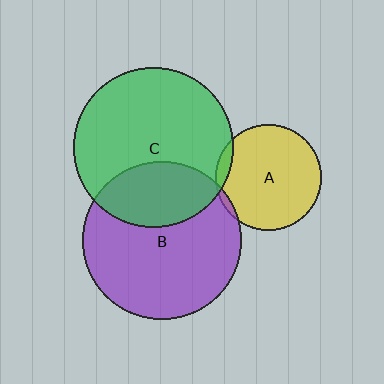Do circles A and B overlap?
Yes.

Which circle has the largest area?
Circle C (green).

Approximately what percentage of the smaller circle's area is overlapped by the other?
Approximately 5%.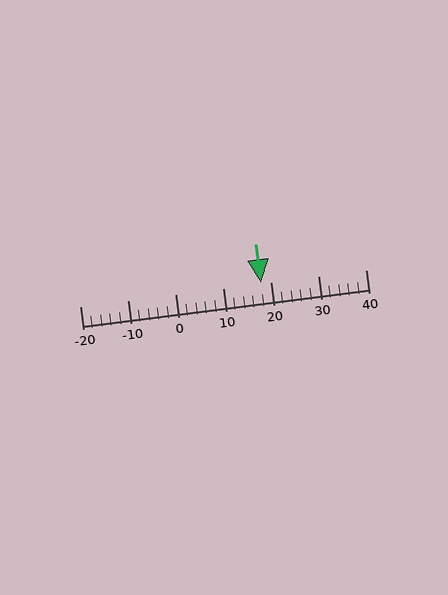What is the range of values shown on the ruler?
The ruler shows values from -20 to 40.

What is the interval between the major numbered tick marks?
The major tick marks are spaced 10 units apart.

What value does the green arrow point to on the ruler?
The green arrow points to approximately 18.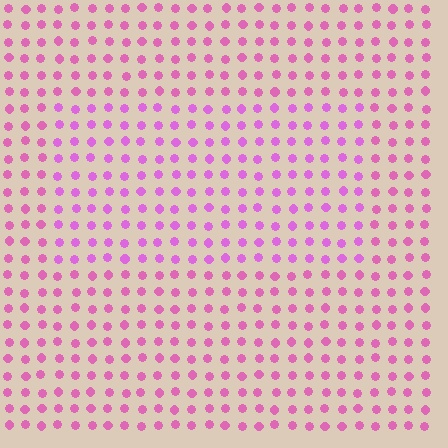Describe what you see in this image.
The image is filled with small pink elements in a uniform arrangement. A rectangle-shaped region is visible where the elements are tinted to a slightly different hue, forming a subtle color boundary.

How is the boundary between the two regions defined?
The boundary is defined purely by a slight shift in hue (about 21 degrees). Spacing, size, and orientation are identical on both sides.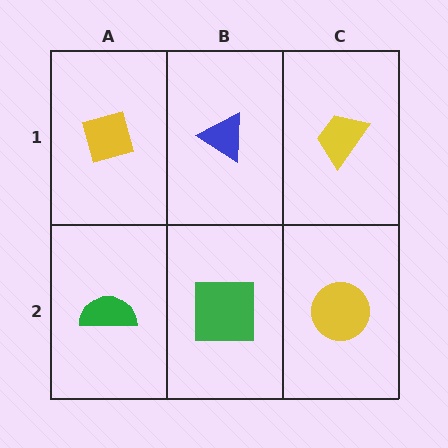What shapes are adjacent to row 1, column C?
A yellow circle (row 2, column C), a blue triangle (row 1, column B).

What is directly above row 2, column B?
A blue triangle.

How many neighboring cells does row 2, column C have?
2.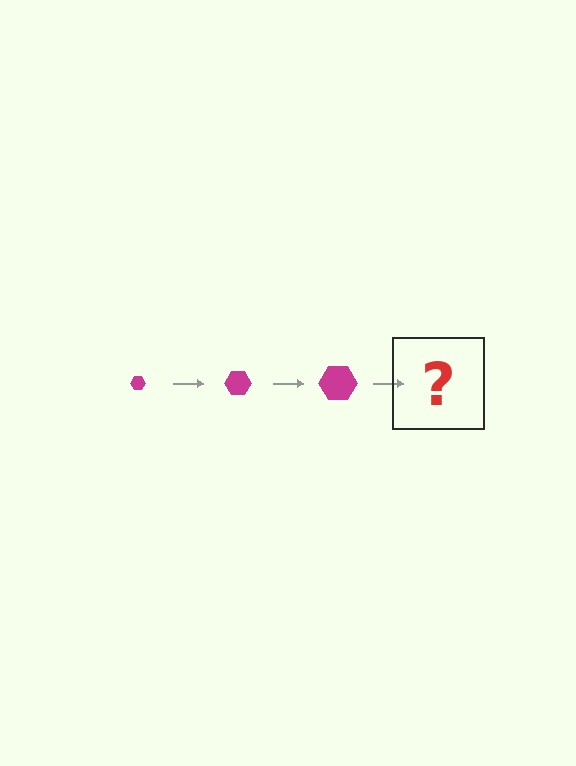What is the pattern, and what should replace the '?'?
The pattern is that the hexagon gets progressively larger each step. The '?' should be a magenta hexagon, larger than the previous one.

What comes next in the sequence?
The next element should be a magenta hexagon, larger than the previous one.